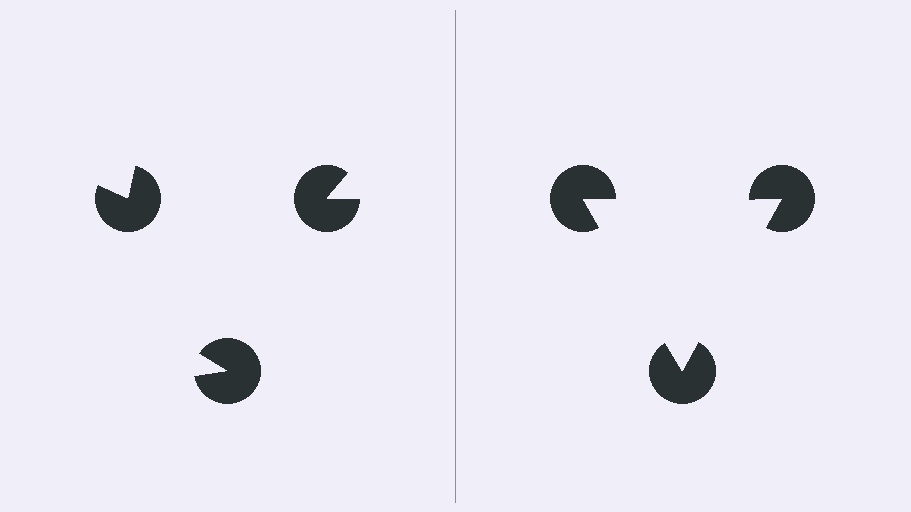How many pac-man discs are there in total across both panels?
6 — 3 on each side.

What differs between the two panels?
The pac-man discs are positioned identically on both sides; only the wedge orientations differ. On the right they align to a triangle; on the left they are misaligned.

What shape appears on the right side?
An illusory triangle.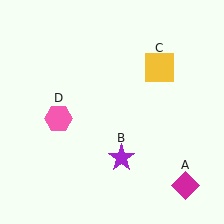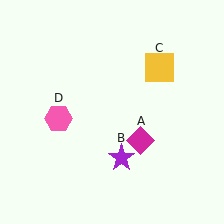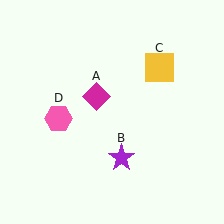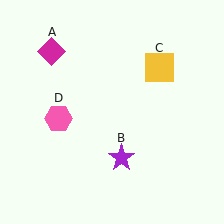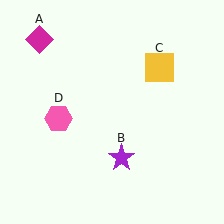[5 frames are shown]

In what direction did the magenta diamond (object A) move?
The magenta diamond (object A) moved up and to the left.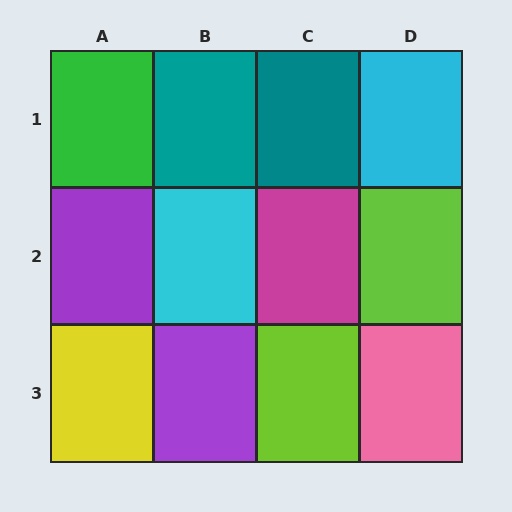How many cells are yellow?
1 cell is yellow.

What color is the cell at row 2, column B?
Cyan.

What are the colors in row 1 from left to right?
Green, teal, teal, cyan.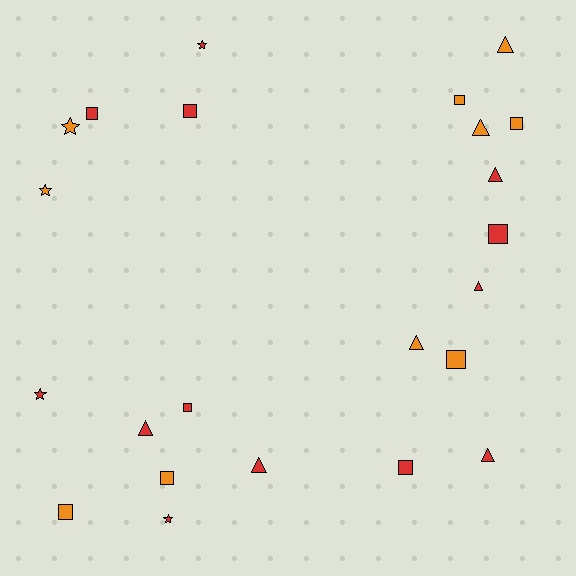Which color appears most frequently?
Red, with 13 objects.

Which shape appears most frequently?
Square, with 10 objects.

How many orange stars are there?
There are 2 orange stars.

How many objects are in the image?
There are 23 objects.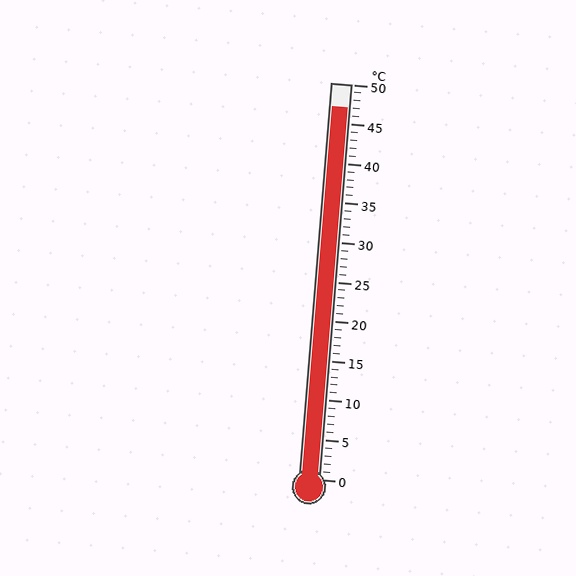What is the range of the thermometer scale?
The thermometer scale ranges from 0°C to 50°C.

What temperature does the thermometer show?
The thermometer shows approximately 47°C.